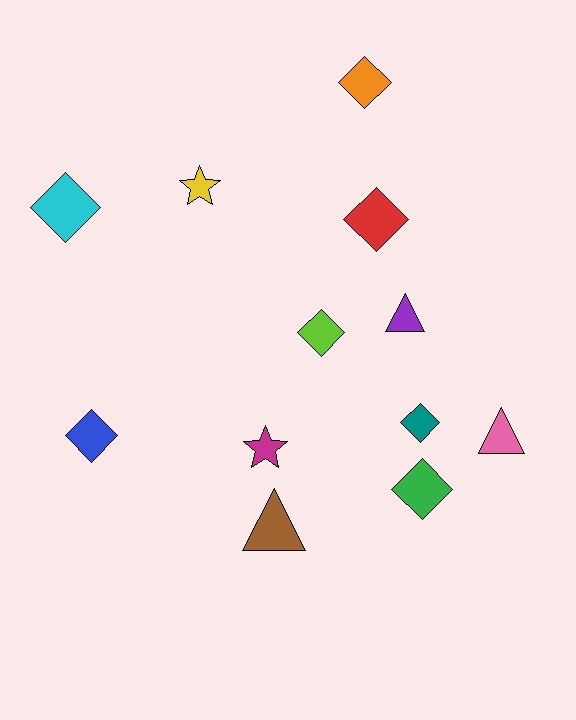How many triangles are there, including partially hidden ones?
There are 3 triangles.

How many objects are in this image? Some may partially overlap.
There are 12 objects.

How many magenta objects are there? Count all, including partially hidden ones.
There is 1 magenta object.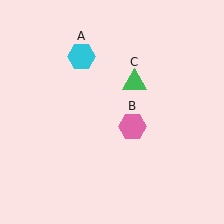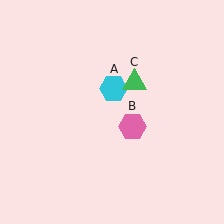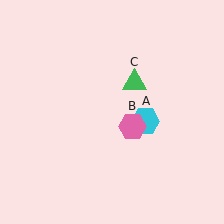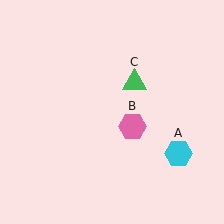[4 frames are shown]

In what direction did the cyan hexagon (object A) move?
The cyan hexagon (object A) moved down and to the right.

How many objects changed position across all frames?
1 object changed position: cyan hexagon (object A).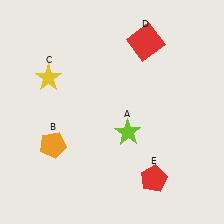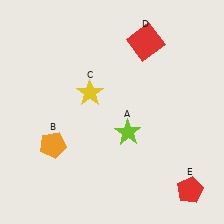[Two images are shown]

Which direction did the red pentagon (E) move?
The red pentagon (E) moved right.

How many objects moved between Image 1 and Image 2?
2 objects moved between the two images.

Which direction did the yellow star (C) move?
The yellow star (C) moved right.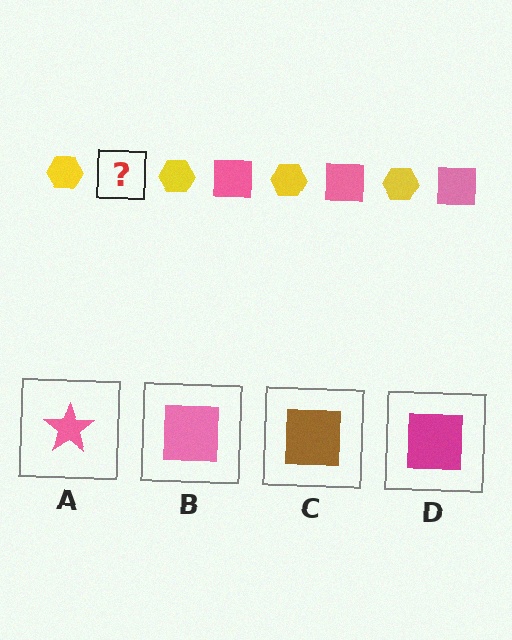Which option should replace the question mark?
Option B.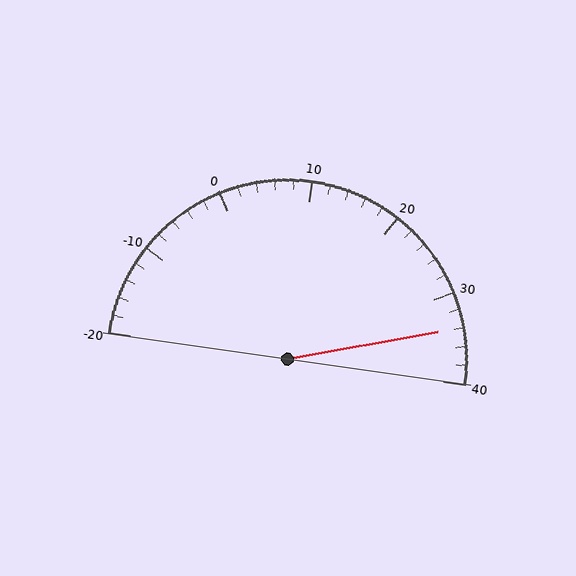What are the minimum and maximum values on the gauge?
The gauge ranges from -20 to 40.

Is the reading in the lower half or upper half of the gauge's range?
The reading is in the upper half of the range (-20 to 40).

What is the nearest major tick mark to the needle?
The nearest major tick mark is 30.